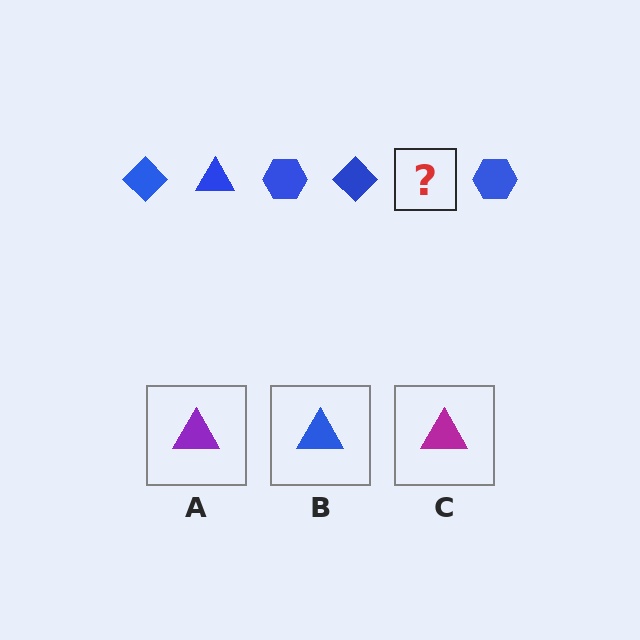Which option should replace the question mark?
Option B.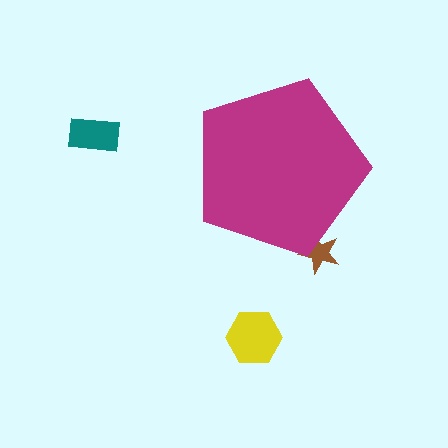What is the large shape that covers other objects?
A magenta pentagon.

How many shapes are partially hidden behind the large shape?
1 shape is partially hidden.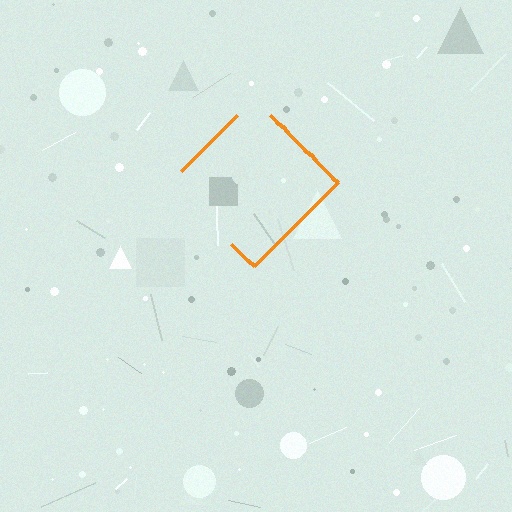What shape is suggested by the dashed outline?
The dashed outline suggests a diamond.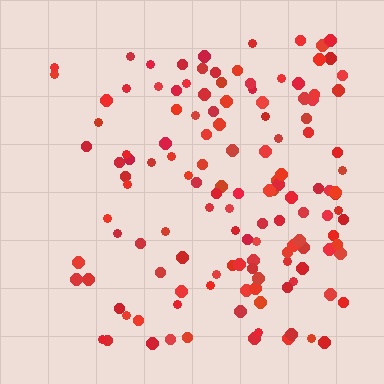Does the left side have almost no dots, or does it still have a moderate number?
Still a moderate number, just noticeably fewer than the right.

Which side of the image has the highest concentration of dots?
The right.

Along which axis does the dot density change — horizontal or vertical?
Horizontal.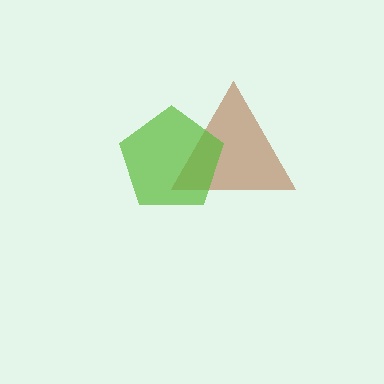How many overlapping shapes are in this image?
There are 2 overlapping shapes in the image.